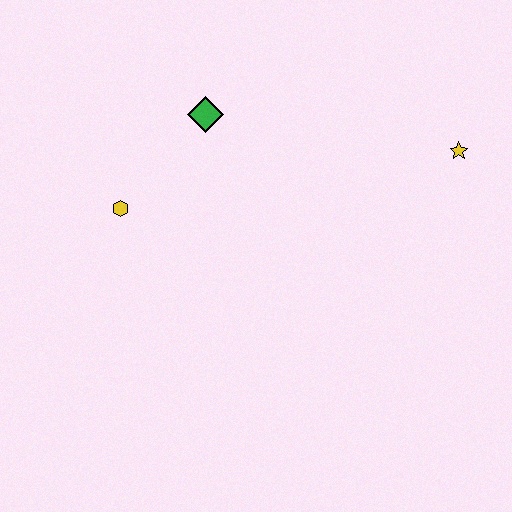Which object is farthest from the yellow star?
The yellow hexagon is farthest from the yellow star.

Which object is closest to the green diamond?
The yellow hexagon is closest to the green diamond.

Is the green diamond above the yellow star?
Yes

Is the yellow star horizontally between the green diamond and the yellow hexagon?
No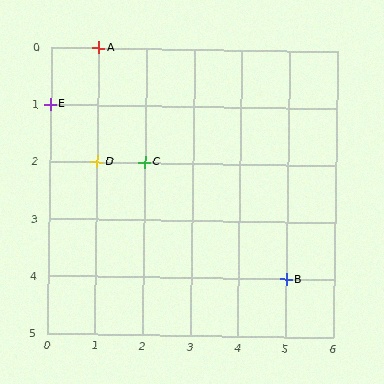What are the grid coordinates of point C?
Point C is at grid coordinates (2, 2).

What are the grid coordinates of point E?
Point E is at grid coordinates (0, 1).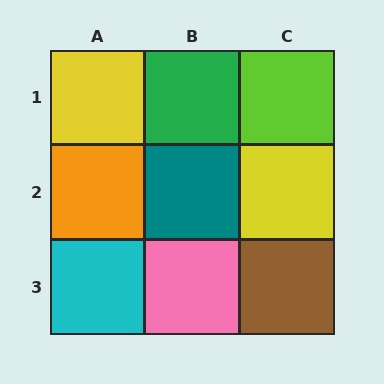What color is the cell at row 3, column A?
Cyan.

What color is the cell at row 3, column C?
Brown.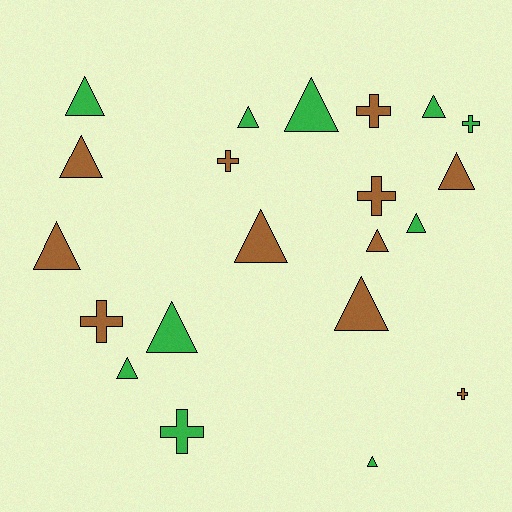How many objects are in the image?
There are 21 objects.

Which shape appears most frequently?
Triangle, with 14 objects.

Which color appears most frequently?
Brown, with 11 objects.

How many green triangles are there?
There are 8 green triangles.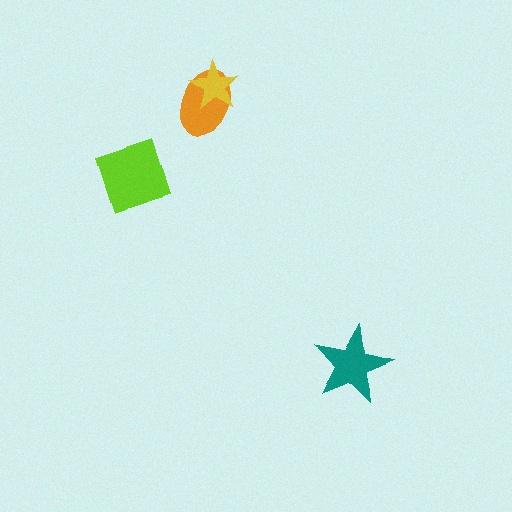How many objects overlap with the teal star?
0 objects overlap with the teal star.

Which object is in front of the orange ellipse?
The yellow star is in front of the orange ellipse.